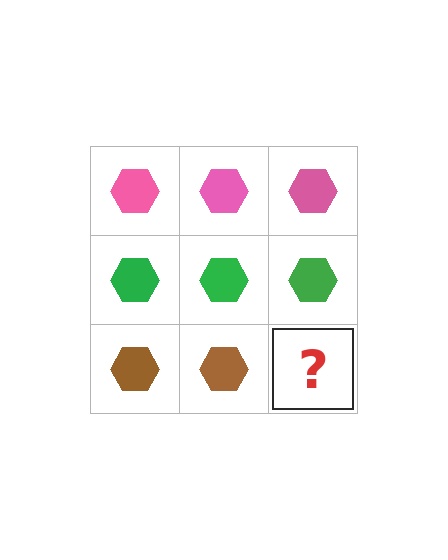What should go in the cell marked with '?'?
The missing cell should contain a brown hexagon.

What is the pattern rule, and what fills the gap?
The rule is that each row has a consistent color. The gap should be filled with a brown hexagon.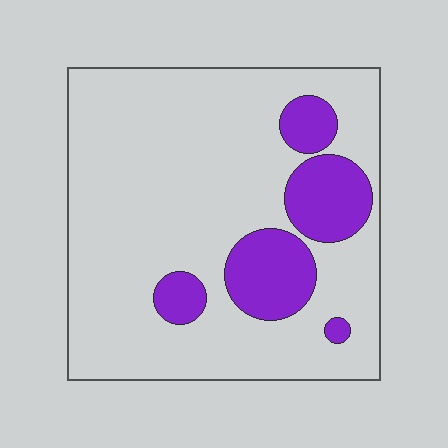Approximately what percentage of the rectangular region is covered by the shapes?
Approximately 20%.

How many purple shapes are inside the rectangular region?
5.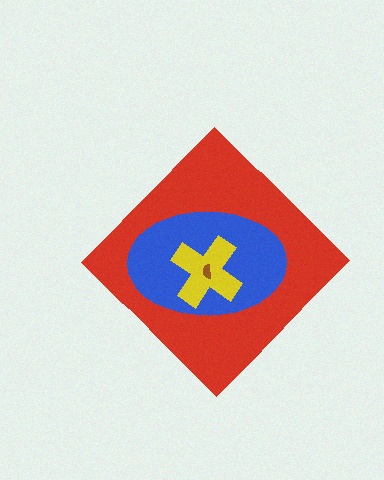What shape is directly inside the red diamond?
The blue ellipse.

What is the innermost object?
The brown semicircle.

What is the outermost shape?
The red diamond.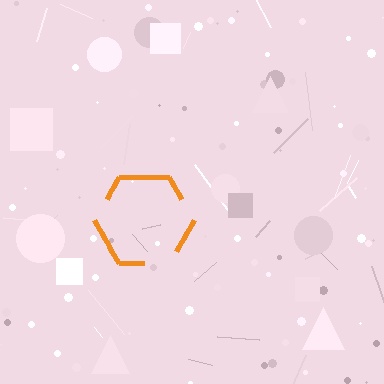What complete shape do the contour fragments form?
The contour fragments form a hexagon.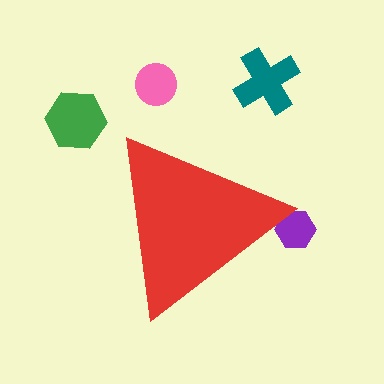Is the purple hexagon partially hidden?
Yes, the purple hexagon is partially hidden behind the red triangle.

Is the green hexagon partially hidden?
No, the green hexagon is fully visible.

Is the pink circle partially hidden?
No, the pink circle is fully visible.